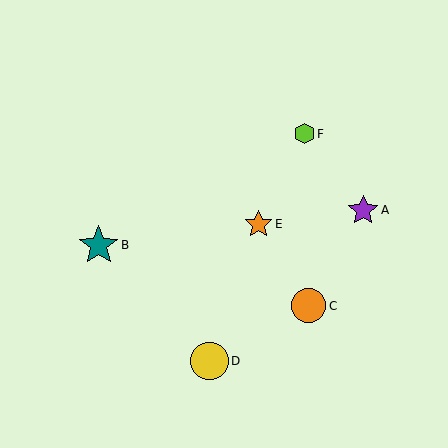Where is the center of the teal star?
The center of the teal star is at (99, 245).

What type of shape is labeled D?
Shape D is a yellow circle.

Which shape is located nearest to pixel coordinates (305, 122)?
The lime hexagon (labeled F) at (304, 134) is nearest to that location.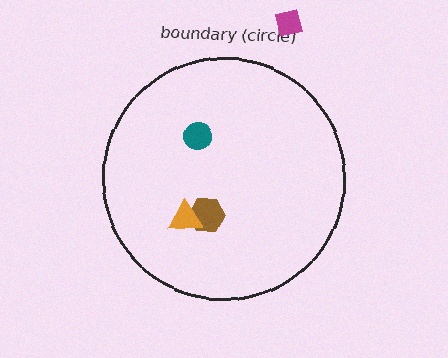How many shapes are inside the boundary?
3 inside, 1 outside.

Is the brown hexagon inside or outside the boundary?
Inside.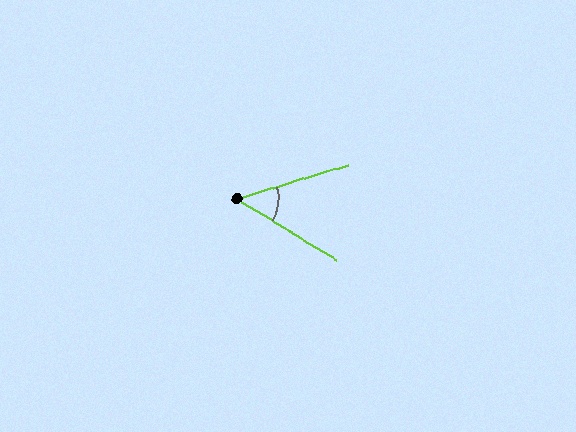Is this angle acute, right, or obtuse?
It is acute.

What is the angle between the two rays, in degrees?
Approximately 48 degrees.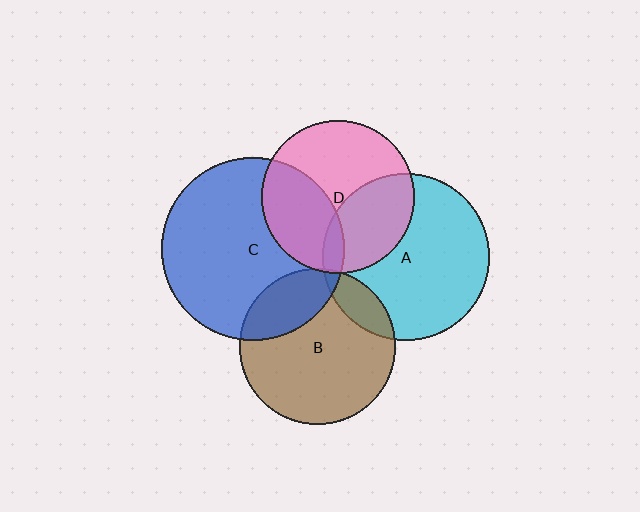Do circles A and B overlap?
Yes.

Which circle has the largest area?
Circle C (blue).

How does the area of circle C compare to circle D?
Approximately 1.4 times.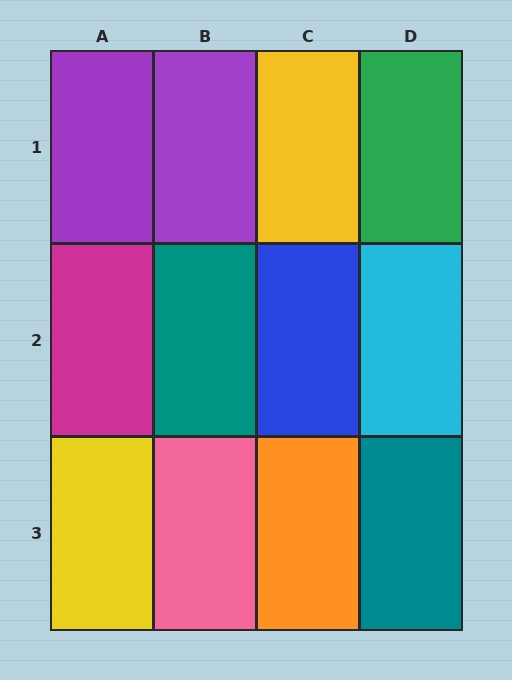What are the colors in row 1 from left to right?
Purple, purple, yellow, green.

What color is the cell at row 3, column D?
Teal.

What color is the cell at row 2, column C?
Blue.